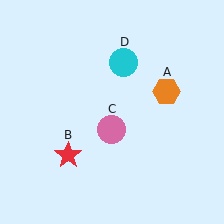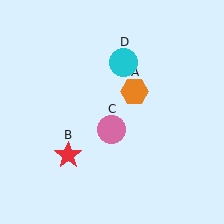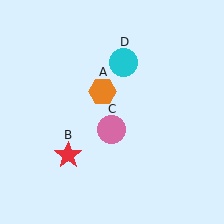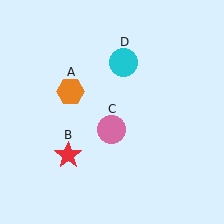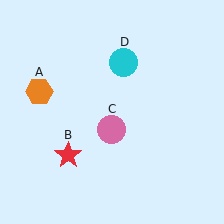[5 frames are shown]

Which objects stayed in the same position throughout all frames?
Red star (object B) and pink circle (object C) and cyan circle (object D) remained stationary.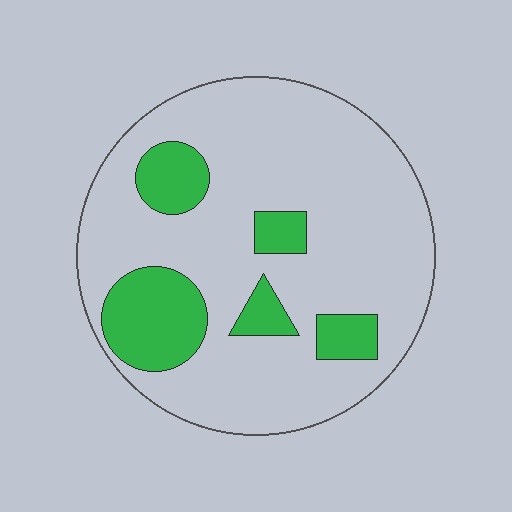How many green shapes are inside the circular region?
5.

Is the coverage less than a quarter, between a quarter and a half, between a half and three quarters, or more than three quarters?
Less than a quarter.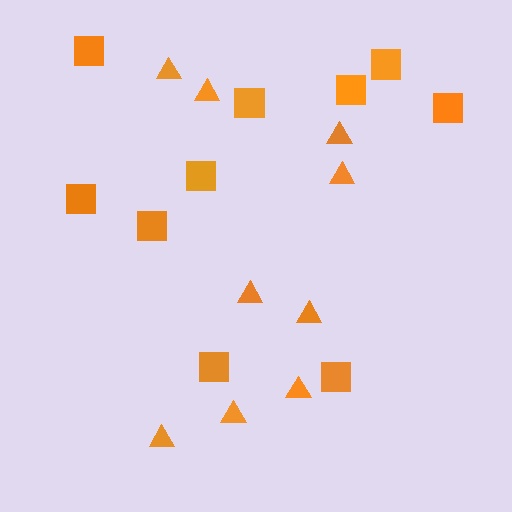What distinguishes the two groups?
There are 2 groups: one group of squares (10) and one group of triangles (9).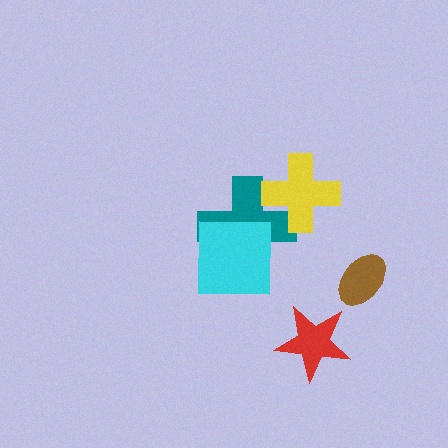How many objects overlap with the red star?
0 objects overlap with the red star.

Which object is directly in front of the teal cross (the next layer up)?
The cyan square is directly in front of the teal cross.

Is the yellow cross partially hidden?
No, no other shape covers it.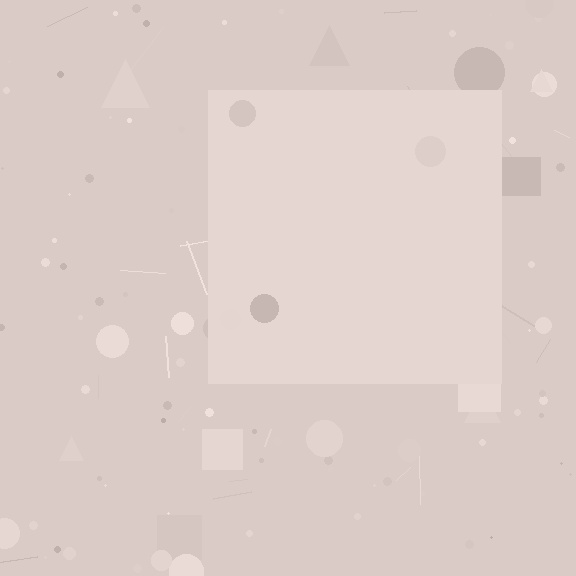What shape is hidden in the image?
A square is hidden in the image.